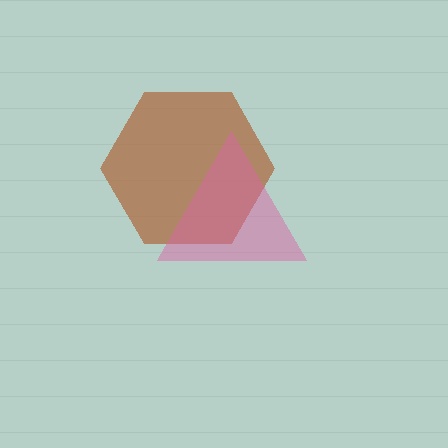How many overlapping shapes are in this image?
There are 2 overlapping shapes in the image.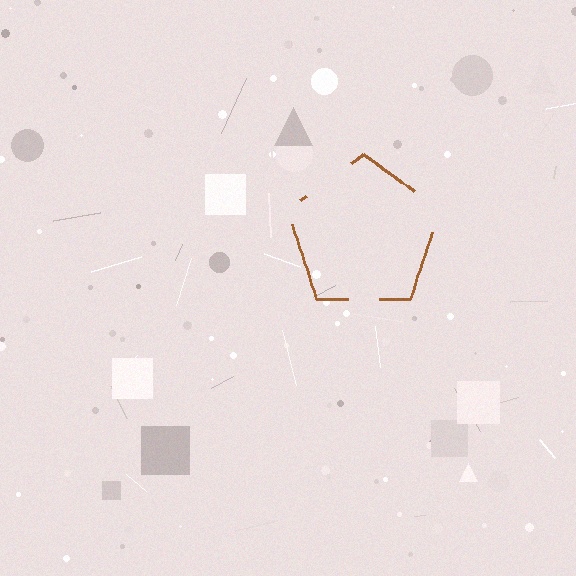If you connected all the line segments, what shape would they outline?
They would outline a pentagon.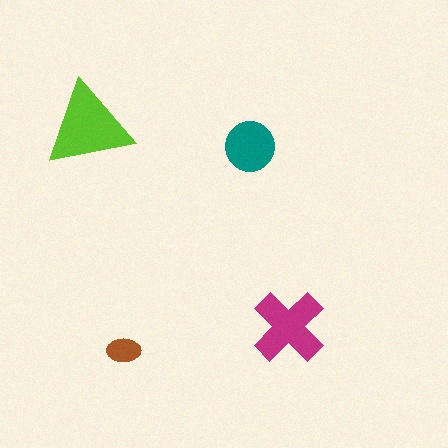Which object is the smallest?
The brown ellipse.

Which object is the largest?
The lime triangle.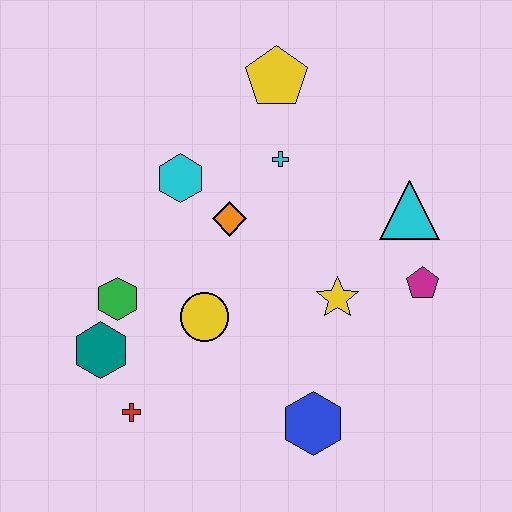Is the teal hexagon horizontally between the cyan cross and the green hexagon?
No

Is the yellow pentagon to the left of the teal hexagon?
No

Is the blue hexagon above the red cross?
No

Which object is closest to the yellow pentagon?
The cyan cross is closest to the yellow pentagon.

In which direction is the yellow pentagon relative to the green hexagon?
The yellow pentagon is above the green hexagon.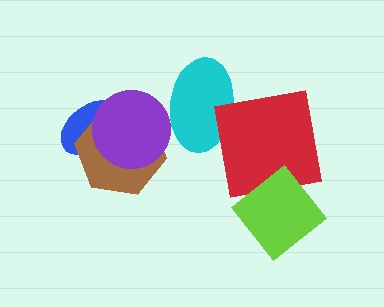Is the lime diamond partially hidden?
No, no other shape covers it.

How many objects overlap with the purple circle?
3 objects overlap with the purple circle.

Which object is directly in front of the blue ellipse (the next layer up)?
The brown hexagon is directly in front of the blue ellipse.